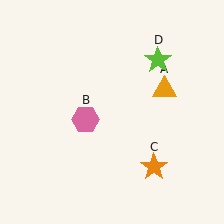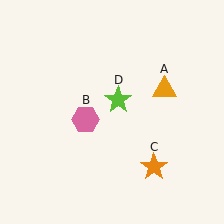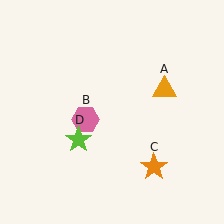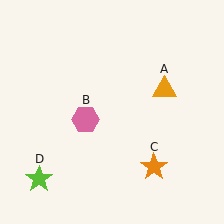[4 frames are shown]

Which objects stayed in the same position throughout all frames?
Orange triangle (object A) and pink hexagon (object B) and orange star (object C) remained stationary.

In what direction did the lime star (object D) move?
The lime star (object D) moved down and to the left.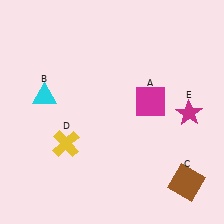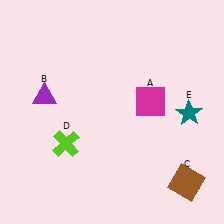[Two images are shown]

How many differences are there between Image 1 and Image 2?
There are 3 differences between the two images.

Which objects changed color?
B changed from cyan to purple. D changed from yellow to lime. E changed from magenta to teal.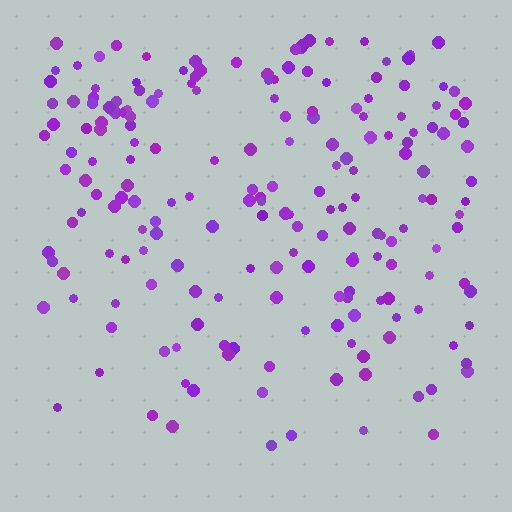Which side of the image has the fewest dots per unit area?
The bottom.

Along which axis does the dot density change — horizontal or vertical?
Vertical.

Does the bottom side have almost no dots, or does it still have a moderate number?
Still a moderate number, just noticeably fewer than the top.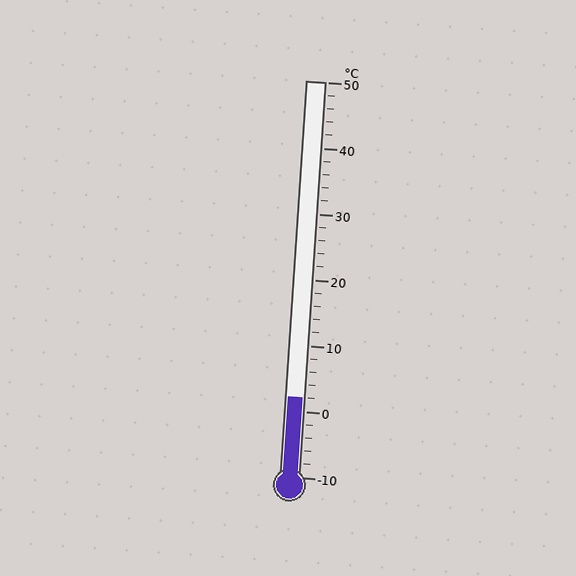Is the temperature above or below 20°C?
The temperature is below 20°C.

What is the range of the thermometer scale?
The thermometer scale ranges from -10°C to 50°C.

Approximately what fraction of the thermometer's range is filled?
The thermometer is filled to approximately 20% of its range.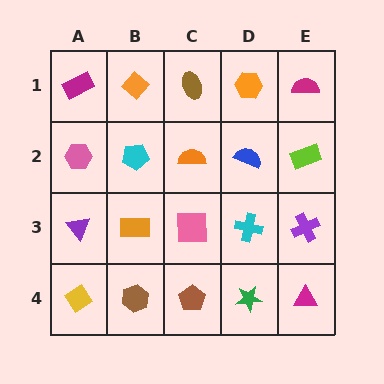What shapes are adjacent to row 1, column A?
A pink hexagon (row 2, column A), an orange diamond (row 1, column B).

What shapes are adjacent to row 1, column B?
A cyan pentagon (row 2, column B), a magenta rectangle (row 1, column A), a brown ellipse (row 1, column C).